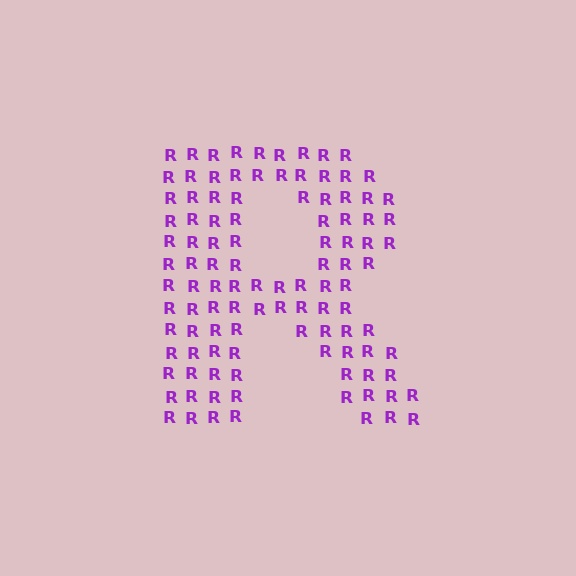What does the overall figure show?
The overall figure shows the letter R.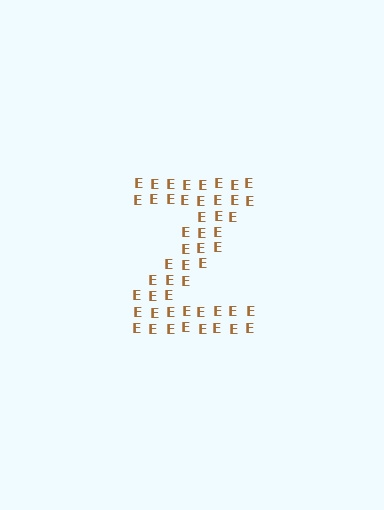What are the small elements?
The small elements are letter E's.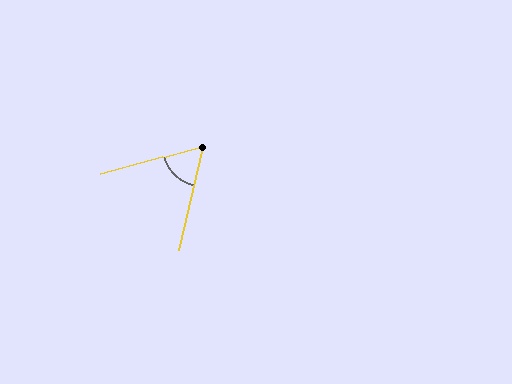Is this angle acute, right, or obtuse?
It is acute.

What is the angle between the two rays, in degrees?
Approximately 61 degrees.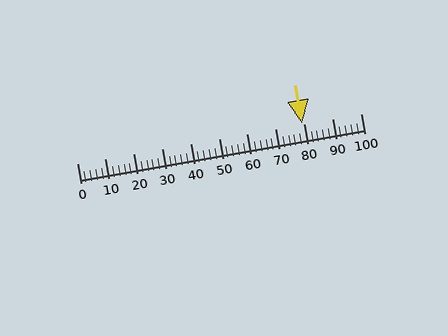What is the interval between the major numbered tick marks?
The major tick marks are spaced 10 units apart.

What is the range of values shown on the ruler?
The ruler shows values from 0 to 100.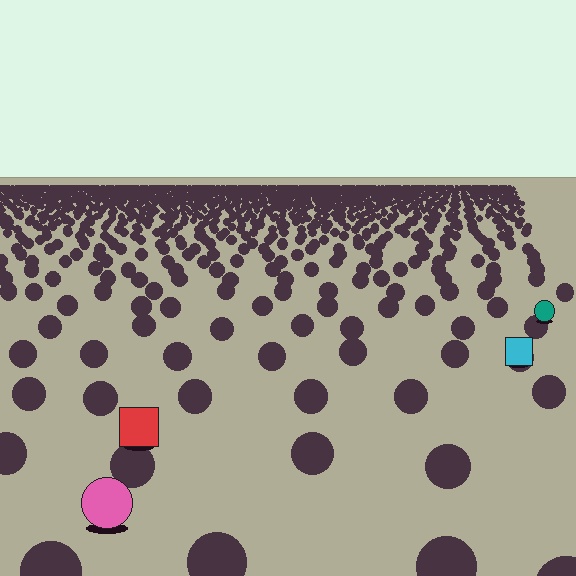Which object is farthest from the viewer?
The teal circle is farthest from the viewer. It appears smaller and the ground texture around it is denser.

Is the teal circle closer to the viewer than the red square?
No. The red square is closer — you can tell from the texture gradient: the ground texture is coarser near it.